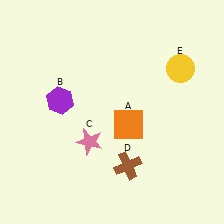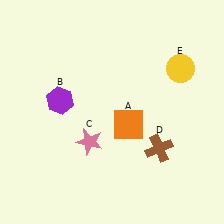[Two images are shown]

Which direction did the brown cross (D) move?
The brown cross (D) moved right.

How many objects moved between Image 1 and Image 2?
1 object moved between the two images.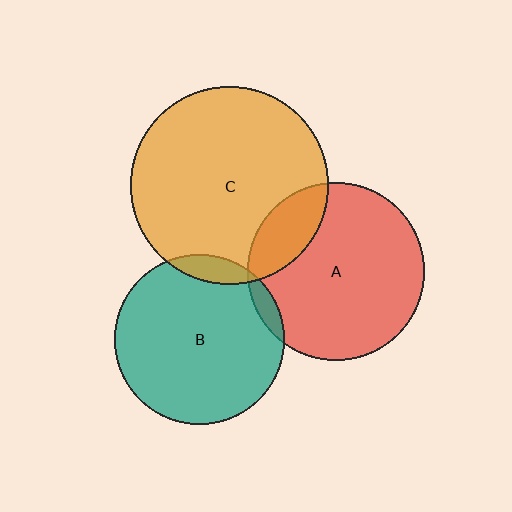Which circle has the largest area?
Circle C (orange).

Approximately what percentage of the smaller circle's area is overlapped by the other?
Approximately 20%.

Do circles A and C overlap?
Yes.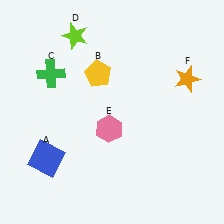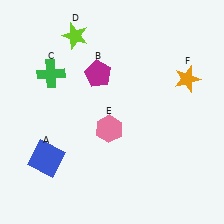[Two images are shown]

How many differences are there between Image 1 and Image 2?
There is 1 difference between the two images.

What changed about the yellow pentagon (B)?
In Image 1, B is yellow. In Image 2, it changed to magenta.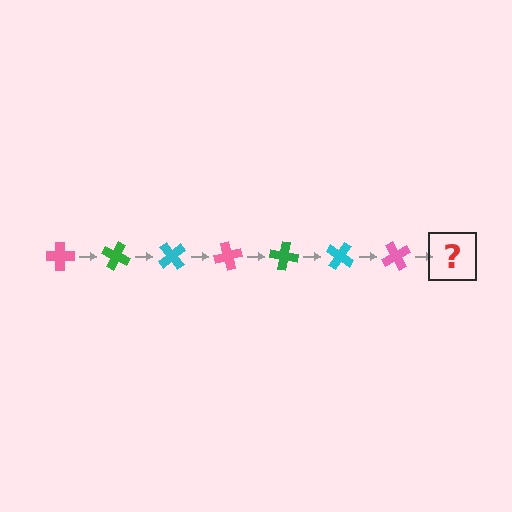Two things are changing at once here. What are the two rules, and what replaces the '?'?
The two rules are that it rotates 25 degrees each step and the color cycles through pink, green, and cyan. The '?' should be a green cross, rotated 175 degrees from the start.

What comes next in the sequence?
The next element should be a green cross, rotated 175 degrees from the start.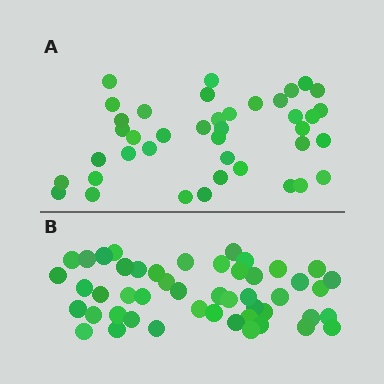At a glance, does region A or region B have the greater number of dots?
Region B (the bottom region) has more dots.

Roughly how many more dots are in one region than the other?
Region B has roughly 8 or so more dots than region A.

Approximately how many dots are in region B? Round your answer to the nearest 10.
About 50 dots. (The exact count is 48, which rounds to 50.)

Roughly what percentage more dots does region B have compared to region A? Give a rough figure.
About 20% more.